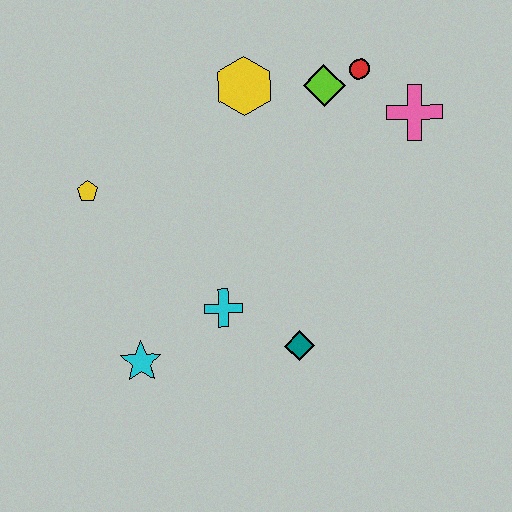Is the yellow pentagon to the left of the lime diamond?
Yes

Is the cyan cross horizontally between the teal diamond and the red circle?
No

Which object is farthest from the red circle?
The cyan star is farthest from the red circle.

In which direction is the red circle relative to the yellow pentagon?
The red circle is to the right of the yellow pentagon.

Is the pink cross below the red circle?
Yes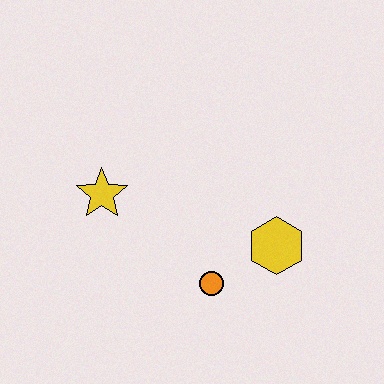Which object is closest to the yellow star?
The orange circle is closest to the yellow star.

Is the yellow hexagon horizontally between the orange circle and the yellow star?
No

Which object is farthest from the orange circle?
The yellow star is farthest from the orange circle.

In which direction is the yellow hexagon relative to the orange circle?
The yellow hexagon is to the right of the orange circle.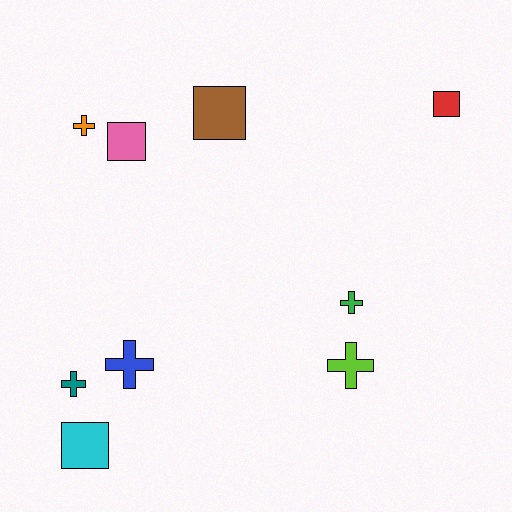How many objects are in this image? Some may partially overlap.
There are 9 objects.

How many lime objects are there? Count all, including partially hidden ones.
There is 1 lime object.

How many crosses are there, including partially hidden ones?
There are 5 crosses.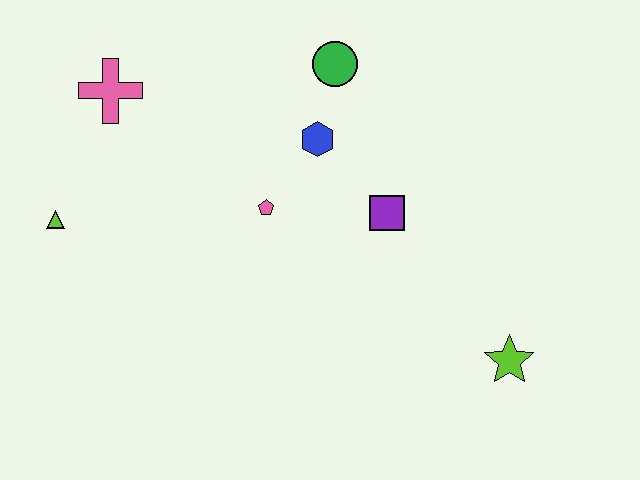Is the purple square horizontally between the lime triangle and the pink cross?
No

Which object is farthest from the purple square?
The lime triangle is farthest from the purple square.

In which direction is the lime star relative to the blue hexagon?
The lime star is below the blue hexagon.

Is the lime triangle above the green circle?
No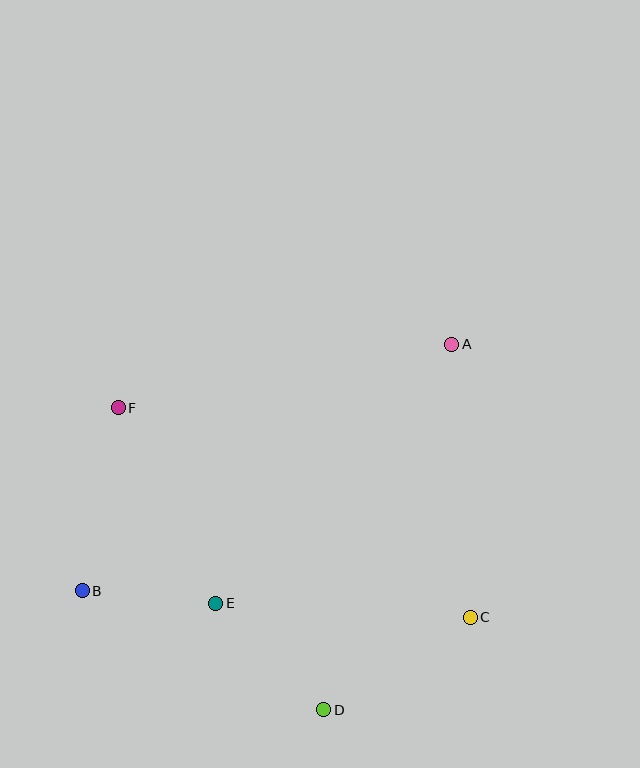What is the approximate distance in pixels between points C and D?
The distance between C and D is approximately 173 pixels.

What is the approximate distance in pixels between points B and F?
The distance between B and F is approximately 187 pixels.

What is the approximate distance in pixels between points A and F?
The distance between A and F is approximately 339 pixels.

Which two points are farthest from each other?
Points A and B are farthest from each other.